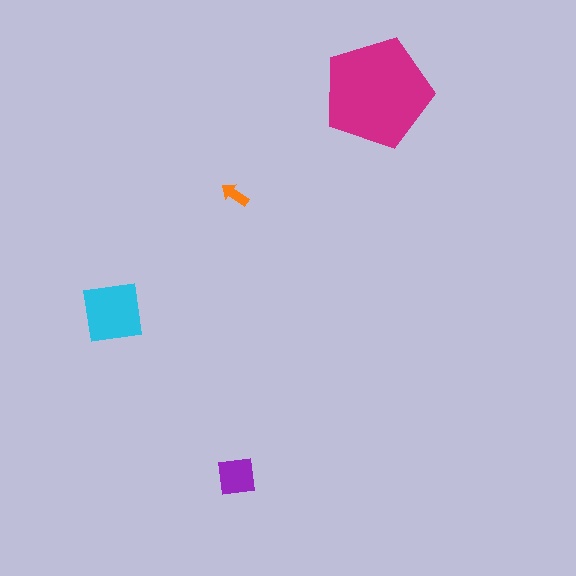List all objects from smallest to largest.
The orange arrow, the purple square, the cyan square, the magenta pentagon.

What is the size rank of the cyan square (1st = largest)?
2nd.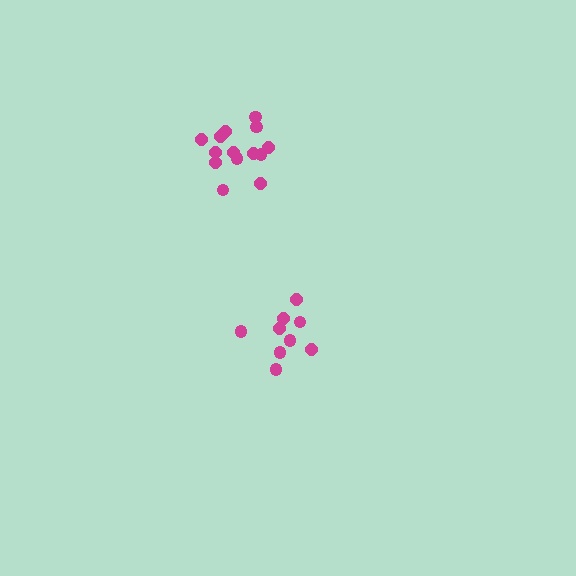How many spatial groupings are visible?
There are 2 spatial groupings.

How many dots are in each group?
Group 1: 9 dots, Group 2: 14 dots (23 total).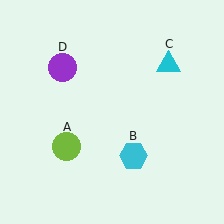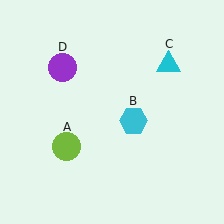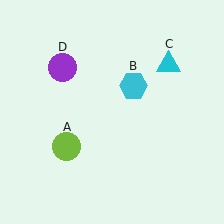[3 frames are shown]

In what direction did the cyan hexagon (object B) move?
The cyan hexagon (object B) moved up.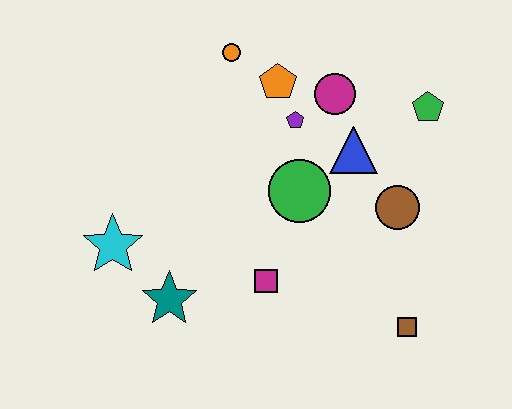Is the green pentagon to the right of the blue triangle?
Yes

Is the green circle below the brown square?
No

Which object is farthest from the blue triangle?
The cyan star is farthest from the blue triangle.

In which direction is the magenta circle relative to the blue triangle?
The magenta circle is above the blue triangle.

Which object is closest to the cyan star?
The teal star is closest to the cyan star.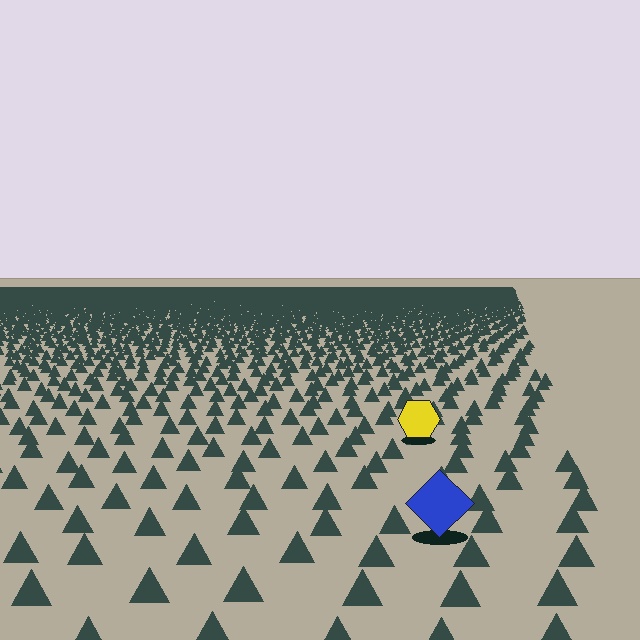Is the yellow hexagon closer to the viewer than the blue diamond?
No. The blue diamond is closer — you can tell from the texture gradient: the ground texture is coarser near it.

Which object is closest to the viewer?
The blue diamond is closest. The texture marks near it are larger and more spread out.